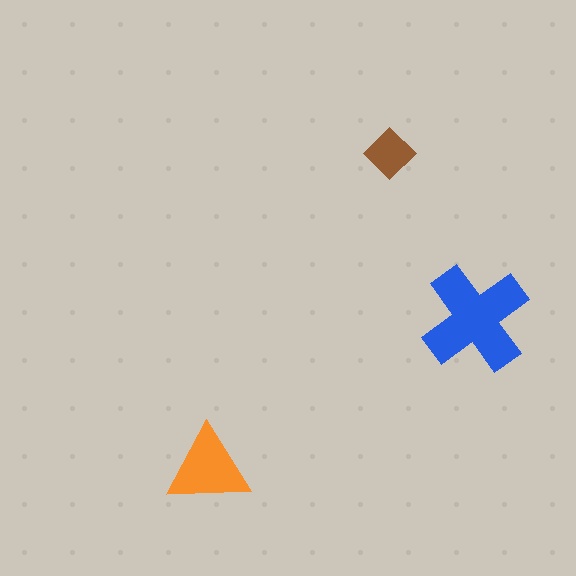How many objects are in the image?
There are 3 objects in the image.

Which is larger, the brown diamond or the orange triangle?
The orange triangle.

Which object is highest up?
The brown diamond is topmost.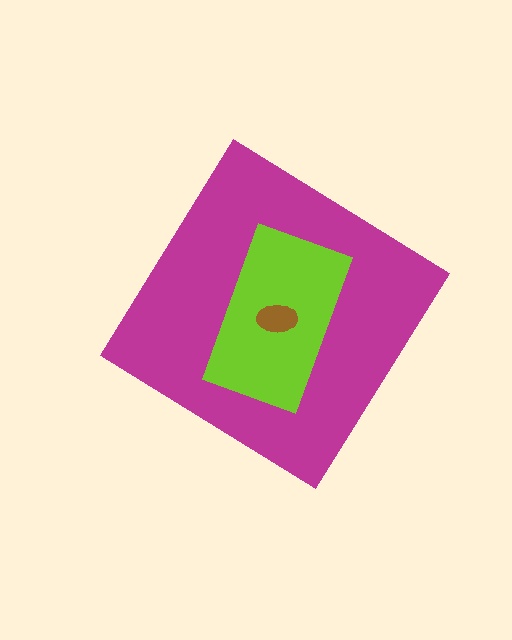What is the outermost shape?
The magenta diamond.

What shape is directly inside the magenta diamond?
The lime rectangle.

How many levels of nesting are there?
3.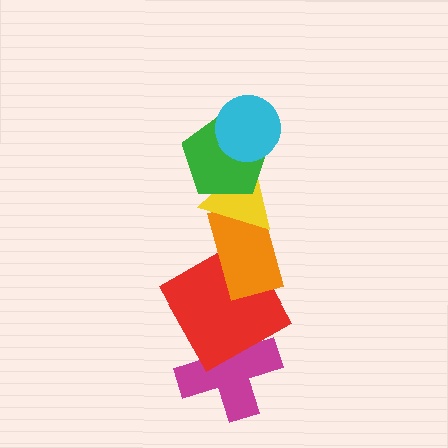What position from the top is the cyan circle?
The cyan circle is 1st from the top.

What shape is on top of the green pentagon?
The cyan circle is on top of the green pentagon.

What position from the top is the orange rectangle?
The orange rectangle is 4th from the top.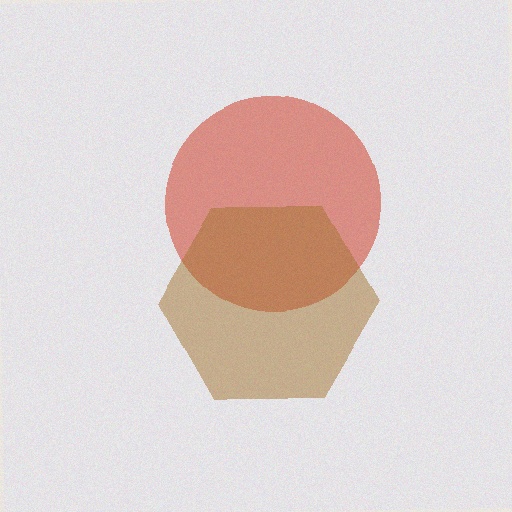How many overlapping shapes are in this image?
There are 2 overlapping shapes in the image.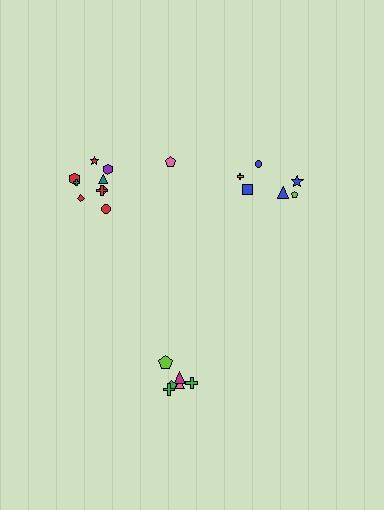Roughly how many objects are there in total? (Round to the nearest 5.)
Roughly 20 objects in total.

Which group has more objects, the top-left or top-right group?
The top-left group.